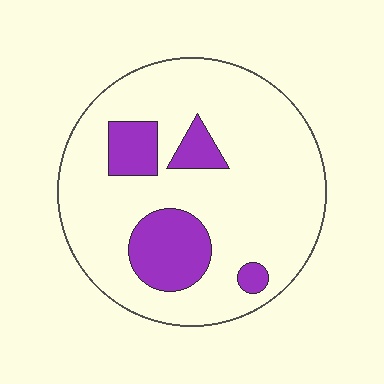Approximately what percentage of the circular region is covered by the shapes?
Approximately 20%.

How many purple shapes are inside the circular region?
4.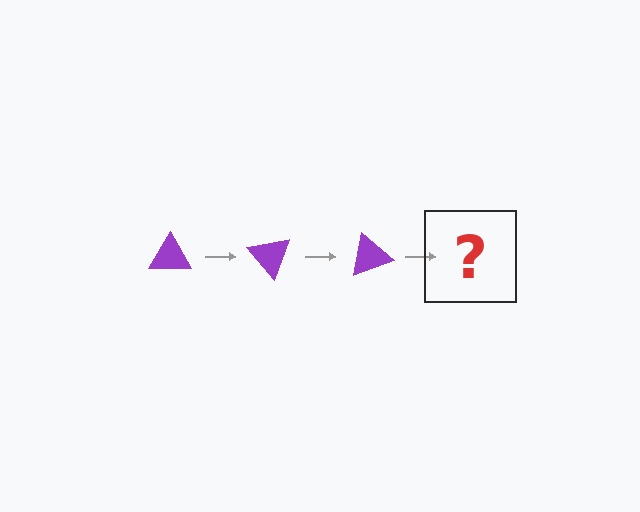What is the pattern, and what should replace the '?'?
The pattern is that the triangle rotates 50 degrees each step. The '?' should be a purple triangle rotated 150 degrees.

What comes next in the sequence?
The next element should be a purple triangle rotated 150 degrees.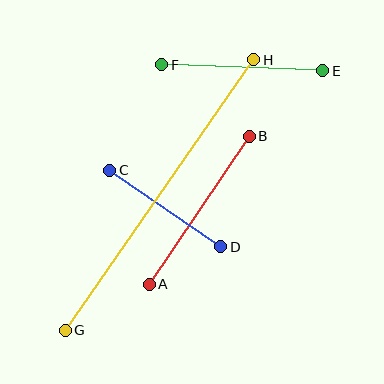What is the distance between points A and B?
The distance is approximately 179 pixels.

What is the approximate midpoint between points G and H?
The midpoint is at approximately (160, 195) pixels.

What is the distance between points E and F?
The distance is approximately 161 pixels.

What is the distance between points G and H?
The distance is approximately 330 pixels.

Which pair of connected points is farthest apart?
Points G and H are farthest apart.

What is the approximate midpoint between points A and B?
The midpoint is at approximately (199, 210) pixels.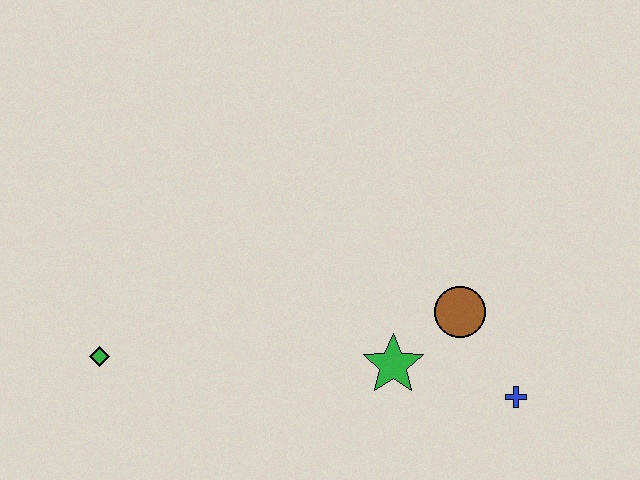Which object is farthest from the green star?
The green diamond is farthest from the green star.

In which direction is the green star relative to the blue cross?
The green star is to the left of the blue cross.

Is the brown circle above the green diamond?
Yes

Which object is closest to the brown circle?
The green star is closest to the brown circle.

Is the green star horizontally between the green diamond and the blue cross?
Yes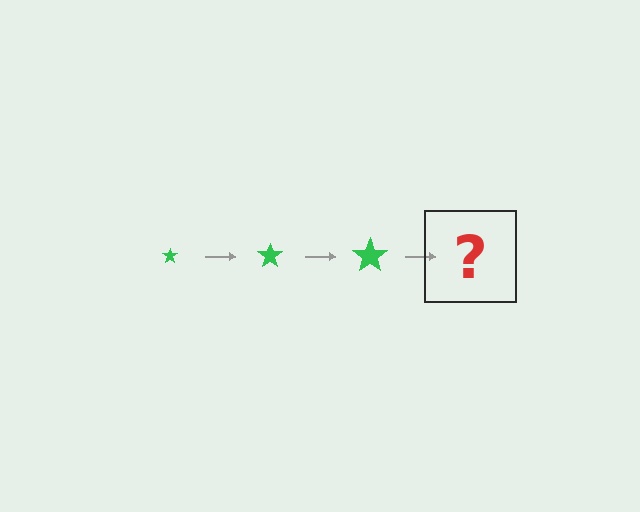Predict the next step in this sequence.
The next step is a green star, larger than the previous one.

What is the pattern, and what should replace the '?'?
The pattern is that the star gets progressively larger each step. The '?' should be a green star, larger than the previous one.